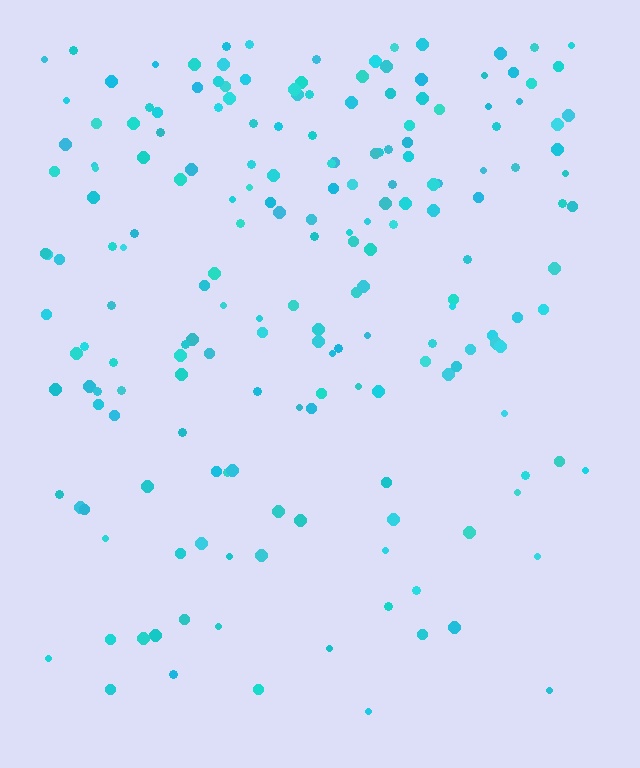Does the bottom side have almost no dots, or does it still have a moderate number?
Still a moderate number, just noticeably fewer than the top.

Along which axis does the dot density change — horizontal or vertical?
Vertical.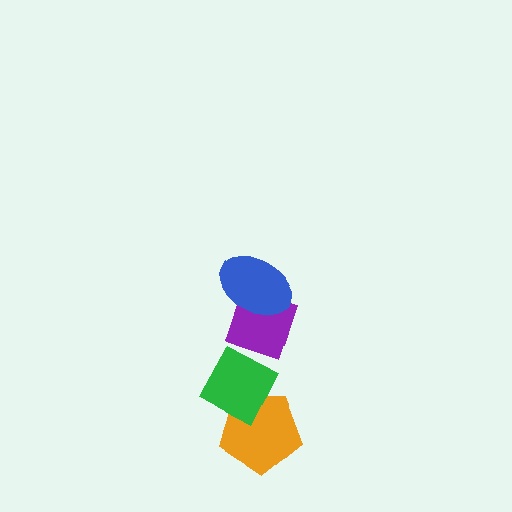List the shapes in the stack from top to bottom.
From top to bottom: the blue ellipse, the purple diamond, the green diamond, the orange pentagon.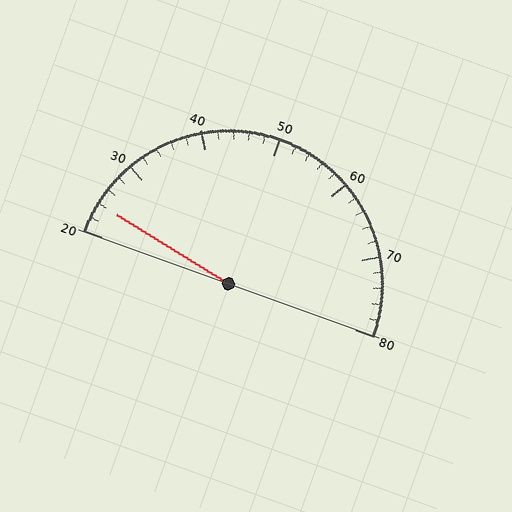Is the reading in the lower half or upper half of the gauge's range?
The reading is in the lower half of the range (20 to 80).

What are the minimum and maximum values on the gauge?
The gauge ranges from 20 to 80.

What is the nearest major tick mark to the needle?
The nearest major tick mark is 20.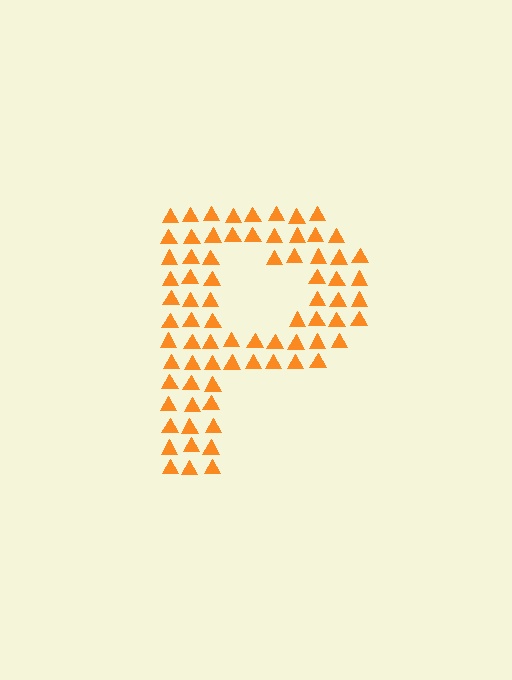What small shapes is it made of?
It is made of small triangles.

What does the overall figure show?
The overall figure shows the letter P.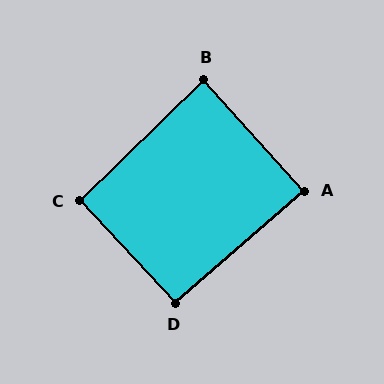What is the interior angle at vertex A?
Approximately 89 degrees (approximately right).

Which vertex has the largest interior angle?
D, at approximately 92 degrees.